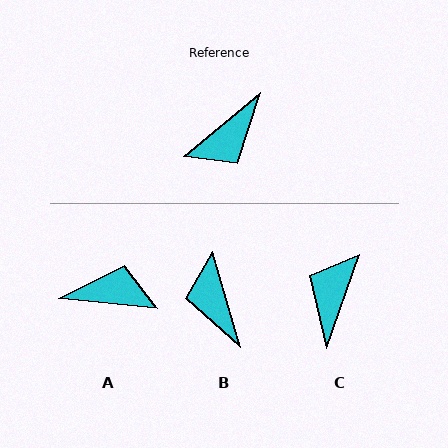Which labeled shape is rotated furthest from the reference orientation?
C, about 149 degrees away.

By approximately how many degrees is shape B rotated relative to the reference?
Approximately 113 degrees clockwise.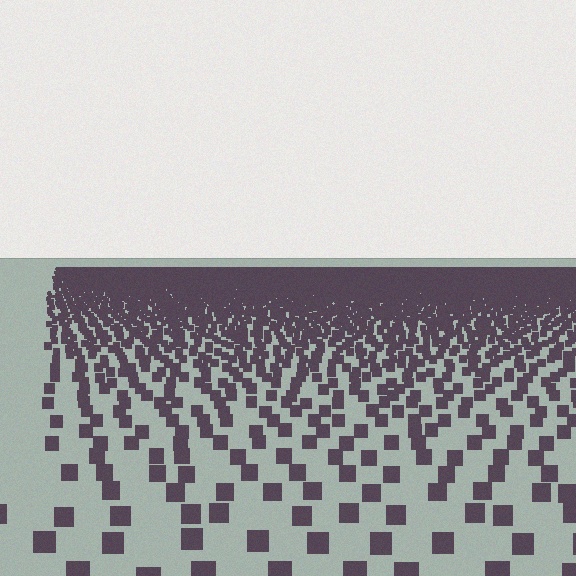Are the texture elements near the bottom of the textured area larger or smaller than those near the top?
Larger. Near the bottom, elements are closer to the viewer and appear at a bigger on-screen size.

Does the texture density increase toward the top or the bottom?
Density increases toward the top.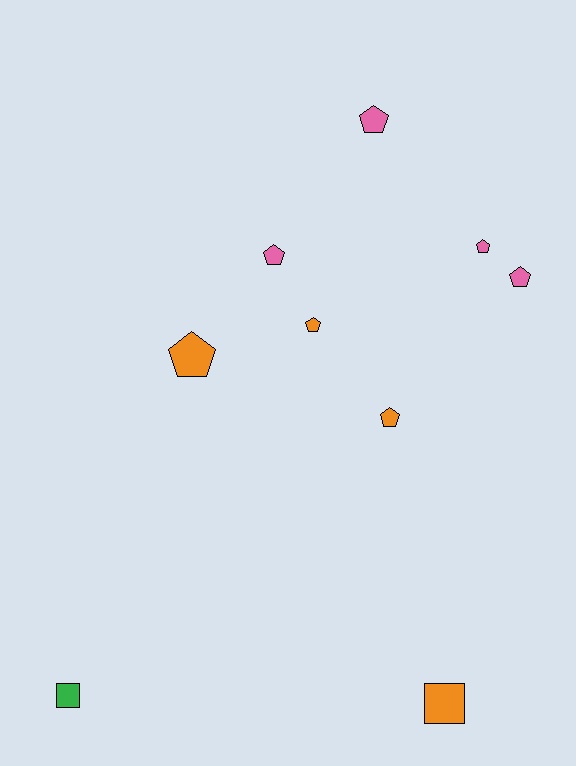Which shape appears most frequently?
Pentagon, with 7 objects.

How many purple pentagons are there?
There are no purple pentagons.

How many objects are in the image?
There are 9 objects.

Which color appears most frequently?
Orange, with 4 objects.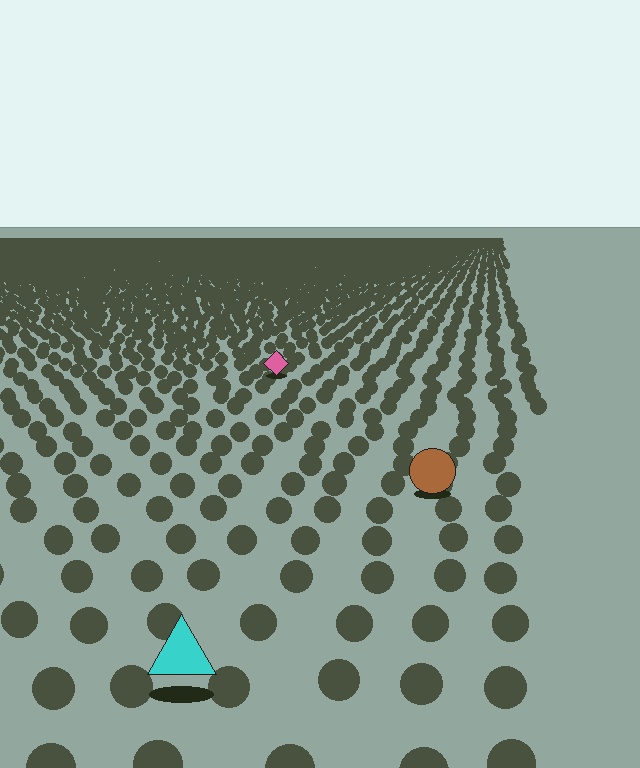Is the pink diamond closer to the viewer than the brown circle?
No. The brown circle is closer — you can tell from the texture gradient: the ground texture is coarser near it.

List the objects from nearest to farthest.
From nearest to farthest: the cyan triangle, the brown circle, the pink diamond.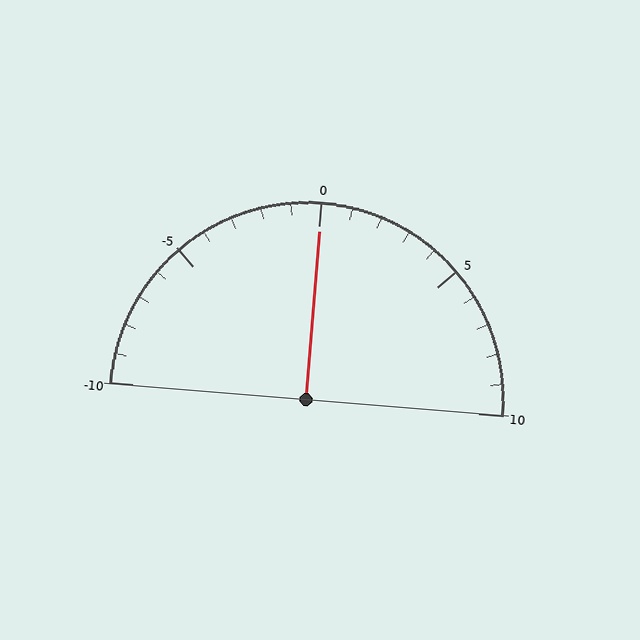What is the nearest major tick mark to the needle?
The nearest major tick mark is 0.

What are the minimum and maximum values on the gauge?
The gauge ranges from -10 to 10.